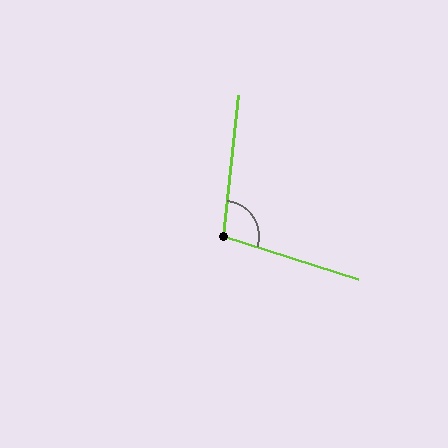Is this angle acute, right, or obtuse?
It is obtuse.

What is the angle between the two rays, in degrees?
Approximately 102 degrees.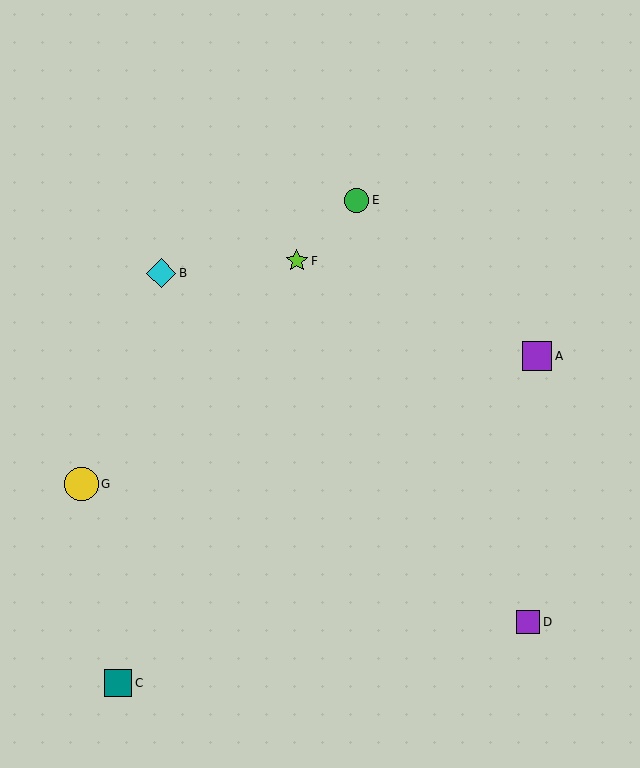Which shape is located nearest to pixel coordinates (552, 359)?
The purple square (labeled A) at (537, 356) is nearest to that location.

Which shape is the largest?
The yellow circle (labeled G) is the largest.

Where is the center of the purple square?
The center of the purple square is at (537, 356).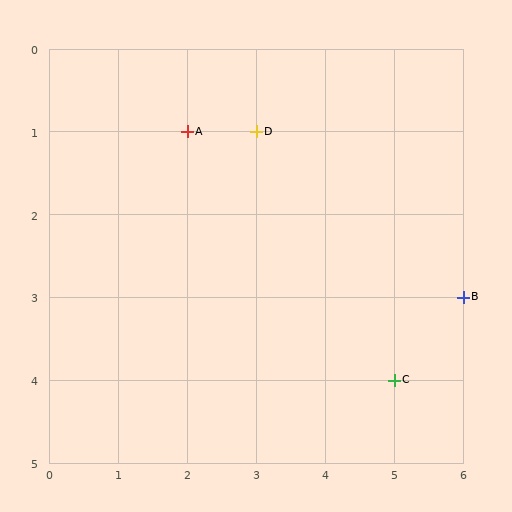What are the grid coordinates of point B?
Point B is at grid coordinates (6, 3).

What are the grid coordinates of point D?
Point D is at grid coordinates (3, 1).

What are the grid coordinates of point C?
Point C is at grid coordinates (5, 4).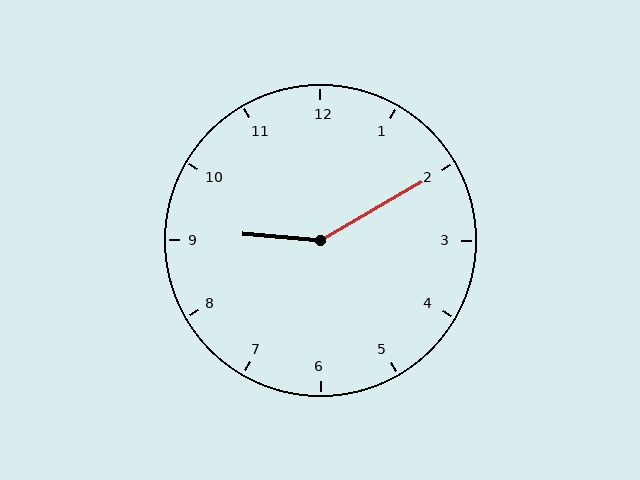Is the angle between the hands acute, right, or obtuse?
It is obtuse.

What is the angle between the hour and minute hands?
Approximately 145 degrees.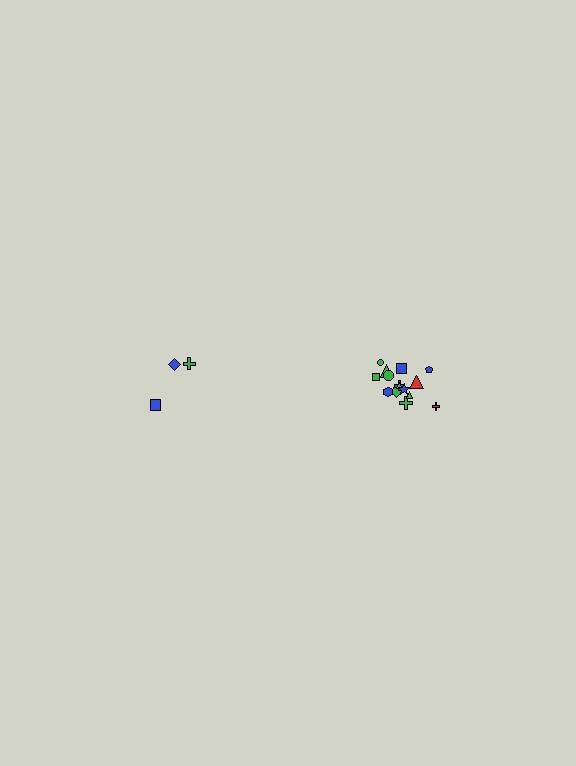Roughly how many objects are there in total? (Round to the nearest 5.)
Roughly 20 objects in total.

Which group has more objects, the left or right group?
The right group.